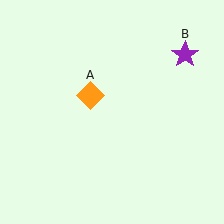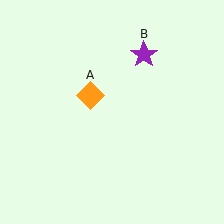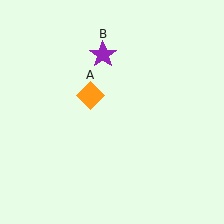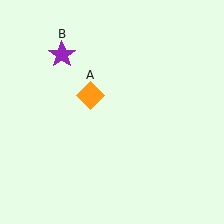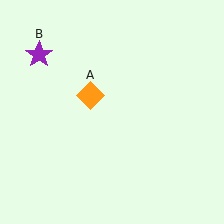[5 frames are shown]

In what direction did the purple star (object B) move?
The purple star (object B) moved left.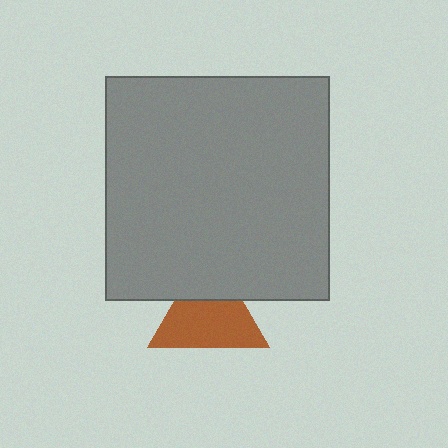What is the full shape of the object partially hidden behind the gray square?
The partially hidden object is a brown triangle.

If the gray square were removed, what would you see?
You would see the complete brown triangle.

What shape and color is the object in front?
The object in front is a gray square.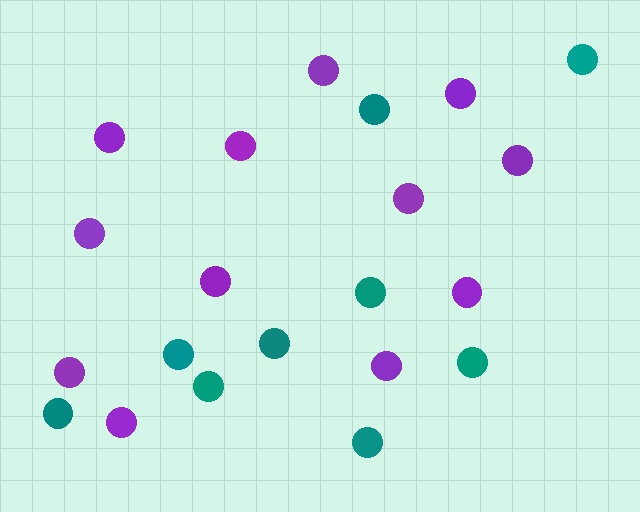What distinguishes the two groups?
There are 2 groups: one group of teal circles (9) and one group of purple circles (12).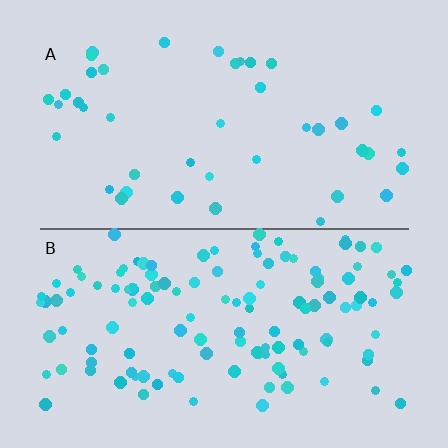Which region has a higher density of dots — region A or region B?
B (the bottom).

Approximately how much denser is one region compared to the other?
Approximately 3.0× — region B over region A.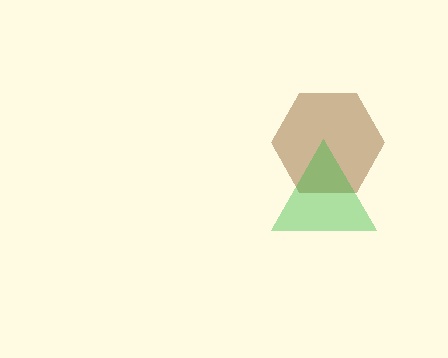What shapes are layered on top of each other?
The layered shapes are: a brown hexagon, a green triangle.